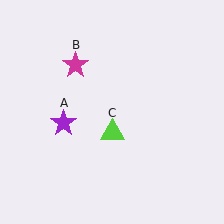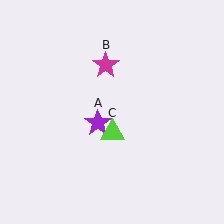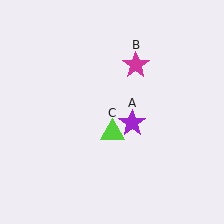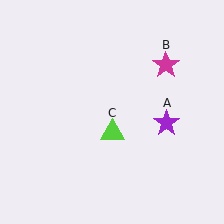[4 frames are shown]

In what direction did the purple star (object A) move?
The purple star (object A) moved right.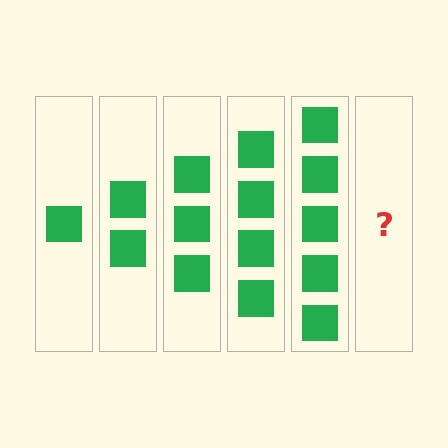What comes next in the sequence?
The next element should be 6 squares.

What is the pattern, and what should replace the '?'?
The pattern is that each step adds one more square. The '?' should be 6 squares.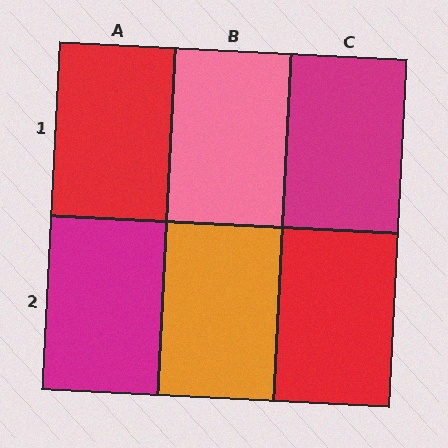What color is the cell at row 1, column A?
Red.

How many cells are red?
2 cells are red.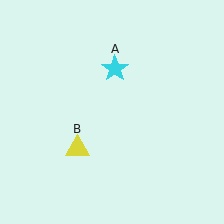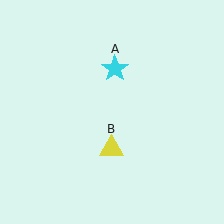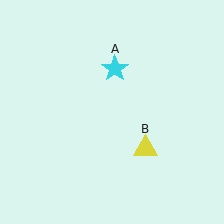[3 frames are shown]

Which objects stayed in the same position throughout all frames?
Cyan star (object A) remained stationary.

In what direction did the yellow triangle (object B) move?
The yellow triangle (object B) moved right.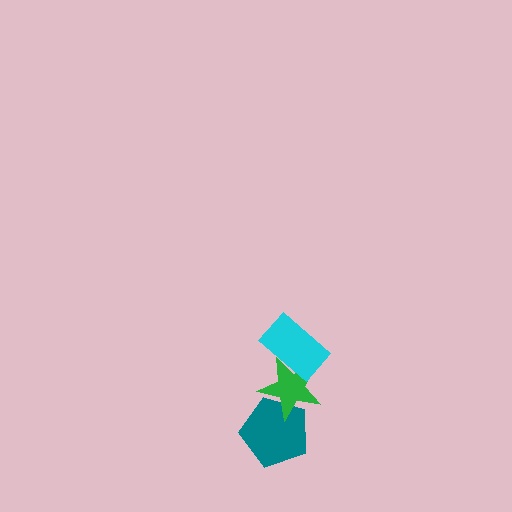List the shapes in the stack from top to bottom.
From top to bottom: the cyan rectangle, the green star, the teal pentagon.